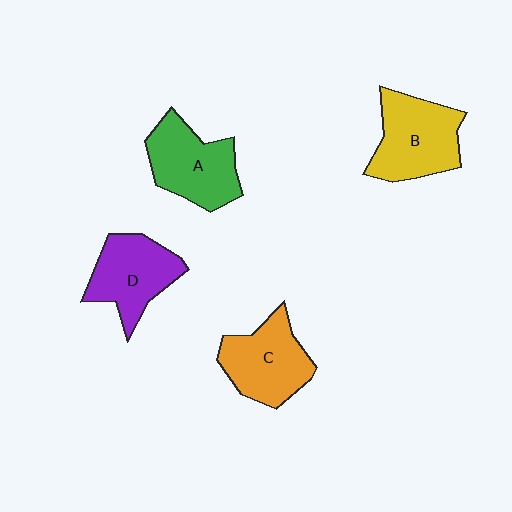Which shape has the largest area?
Shape B (yellow).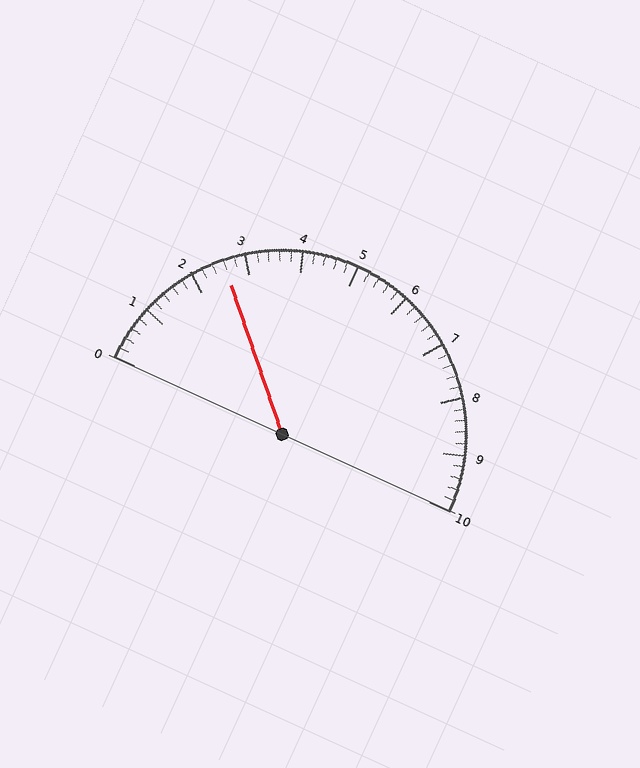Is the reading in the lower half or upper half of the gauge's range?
The reading is in the lower half of the range (0 to 10).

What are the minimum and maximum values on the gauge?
The gauge ranges from 0 to 10.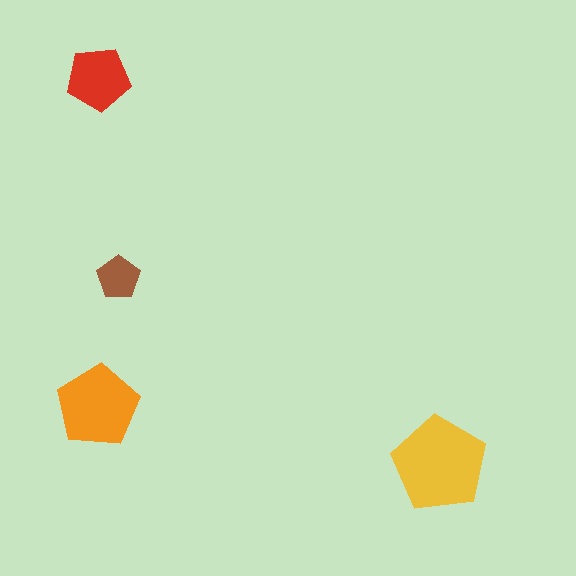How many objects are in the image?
There are 4 objects in the image.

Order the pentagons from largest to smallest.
the yellow one, the orange one, the red one, the brown one.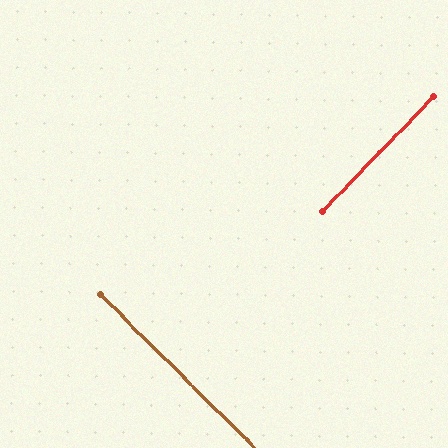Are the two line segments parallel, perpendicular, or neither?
Perpendicular — they meet at approximately 89°.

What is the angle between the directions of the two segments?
Approximately 89 degrees.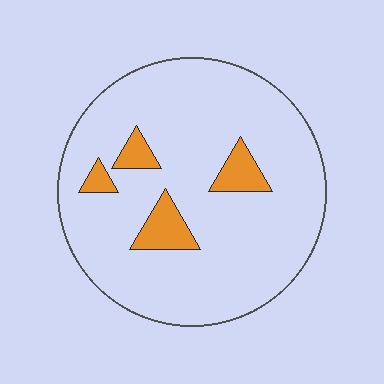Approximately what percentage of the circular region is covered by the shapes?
Approximately 10%.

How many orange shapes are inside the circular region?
4.